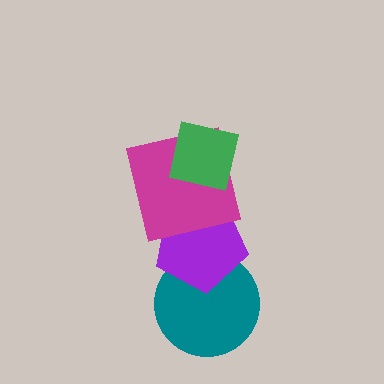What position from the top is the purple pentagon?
The purple pentagon is 3rd from the top.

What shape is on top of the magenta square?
The green square is on top of the magenta square.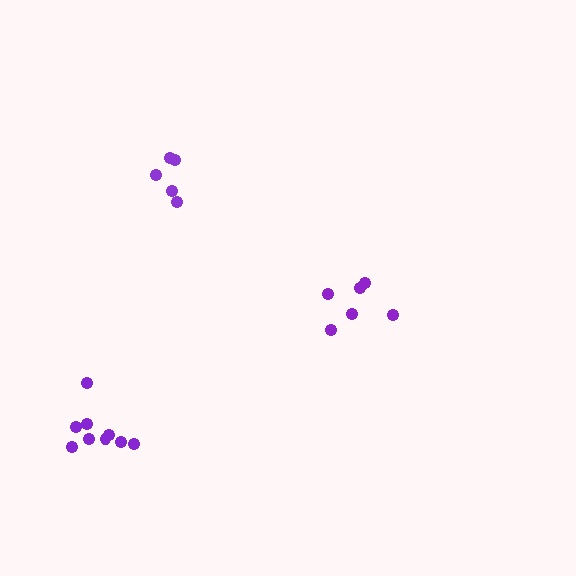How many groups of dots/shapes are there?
There are 3 groups.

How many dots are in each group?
Group 1: 5 dots, Group 2: 6 dots, Group 3: 9 dots (20 total).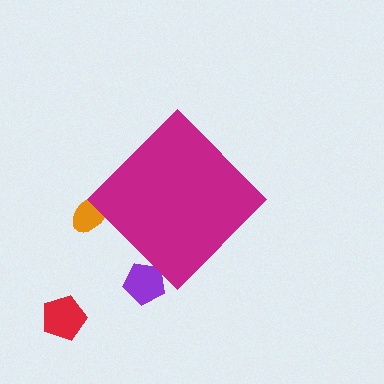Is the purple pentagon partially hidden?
Yes, the purple pentagon is partially hidden behind the magenta diamond.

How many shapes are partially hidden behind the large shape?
2 shapes are partially hidden.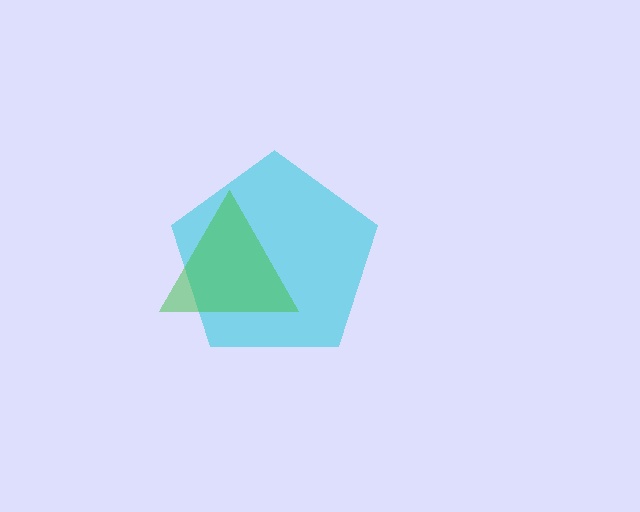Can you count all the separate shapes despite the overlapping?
Yes, there are 2 separate shapes.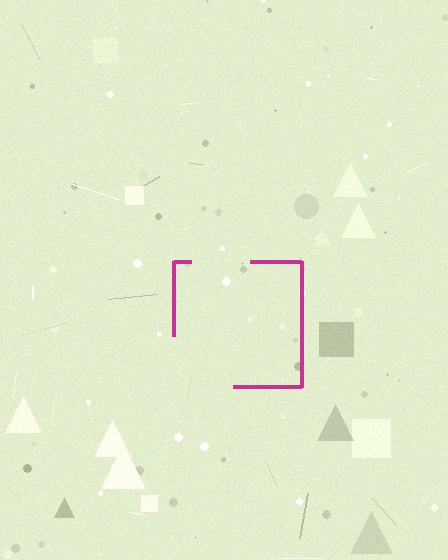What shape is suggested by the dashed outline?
The dashed outline suggests a square.